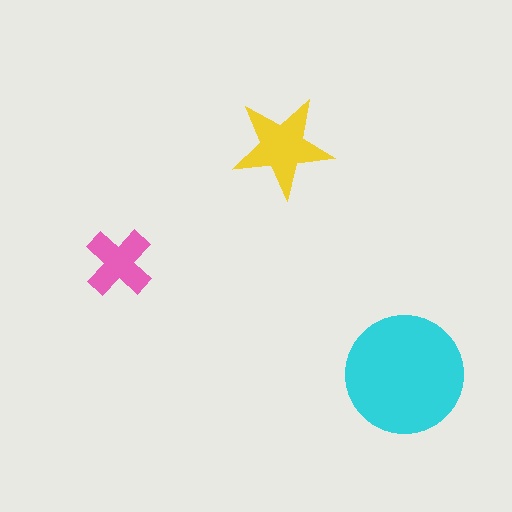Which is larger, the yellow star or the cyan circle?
The cyan circle.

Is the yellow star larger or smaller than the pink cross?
Larger.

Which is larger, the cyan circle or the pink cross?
The cyan circle.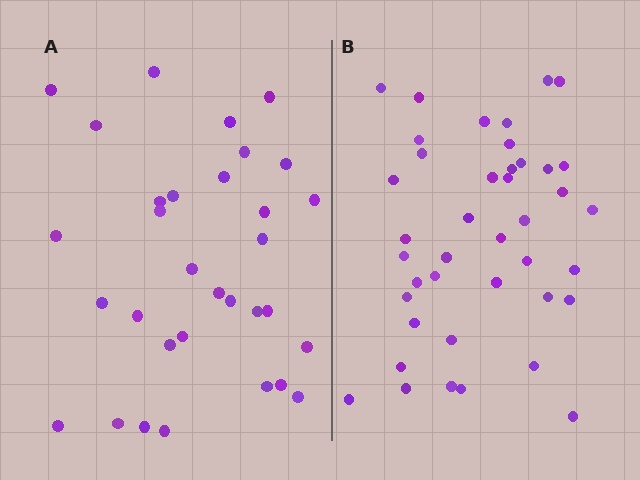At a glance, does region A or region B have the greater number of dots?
Region B (the right region) has more dots.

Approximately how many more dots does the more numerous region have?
Region B has roughly 8 or so more dots than region A.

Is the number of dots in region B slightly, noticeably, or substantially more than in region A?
Region B has noticeably more, but not dramatically so. The ratio is roughly 1.3 to 1.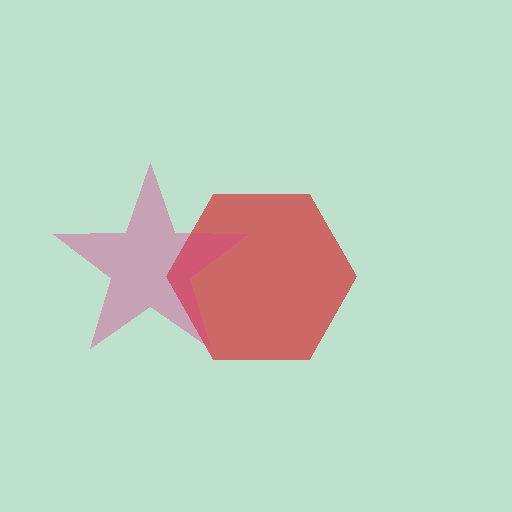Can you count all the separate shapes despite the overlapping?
Yes, there are 2 separate shapes.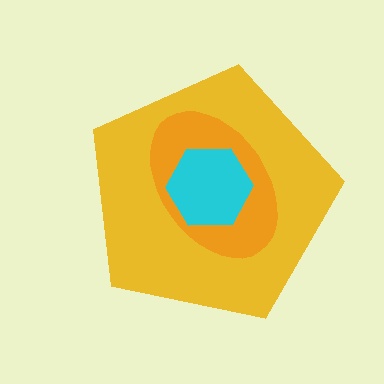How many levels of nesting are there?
3.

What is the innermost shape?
The cyan hexagon.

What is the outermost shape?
The yellow pentagon.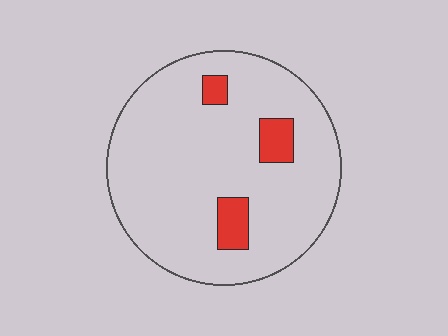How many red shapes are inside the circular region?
3.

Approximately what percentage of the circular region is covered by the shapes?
Approximately 10%.